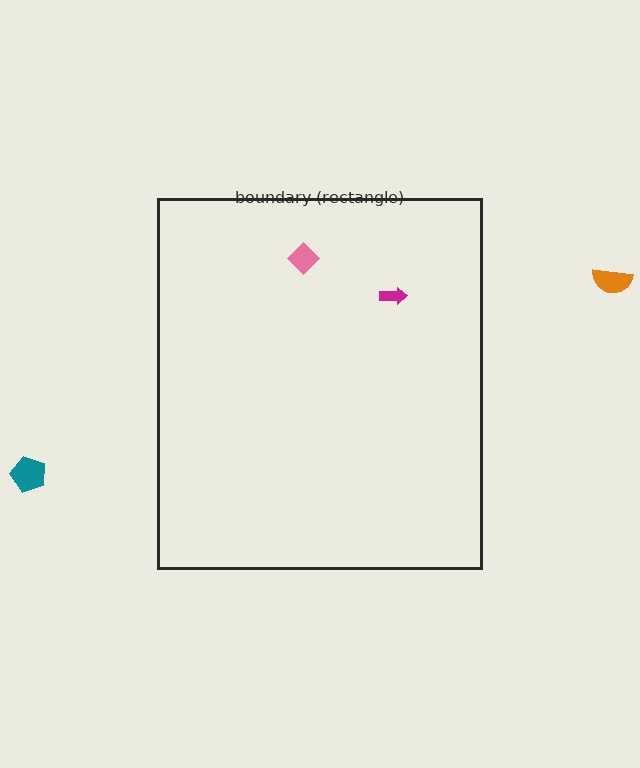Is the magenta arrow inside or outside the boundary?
Inside.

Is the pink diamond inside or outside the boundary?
Inside.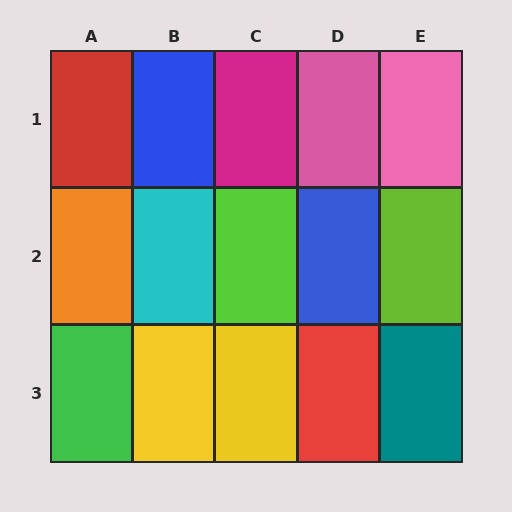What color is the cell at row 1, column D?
Pink.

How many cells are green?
1 cell is green.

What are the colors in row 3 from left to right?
Green, yellow, yellow, red, teal.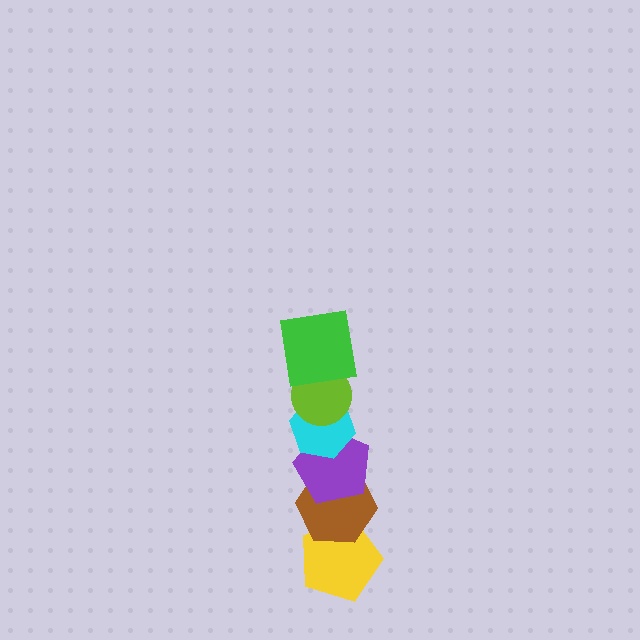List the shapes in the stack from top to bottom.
From top to bottom: the green square, the lime circle, the cyan hexagon, the purple pentagon, the brown hexagon, the yellow pentagon.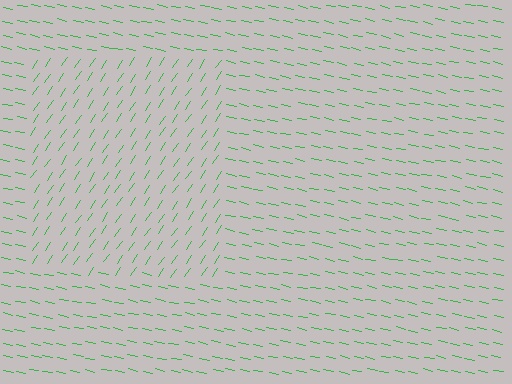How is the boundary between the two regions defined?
The boundary is defined purely by a change in line orientation (approximately 68 degrees difference). All lines are the same color and thickness.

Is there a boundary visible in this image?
Yes, there is a texture boundary formed by a change in line orientation.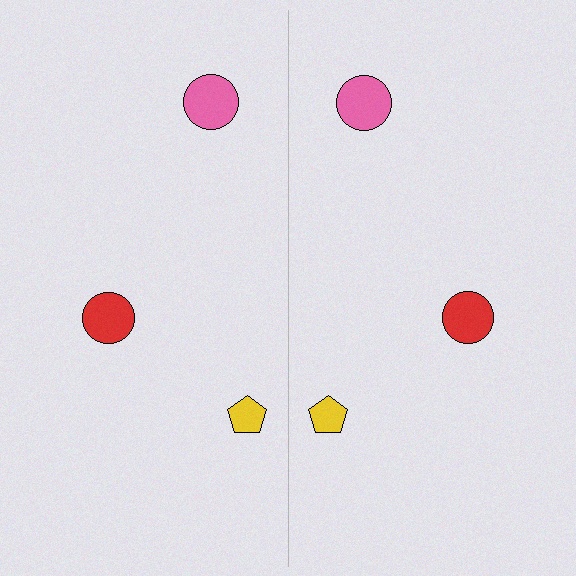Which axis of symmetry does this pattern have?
The pattern has a vertical axis of symmetry running through the center of the image.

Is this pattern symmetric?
Yes, this pattern has bilateral (reflection) symmetry.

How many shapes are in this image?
There are 6 shapes in this image.